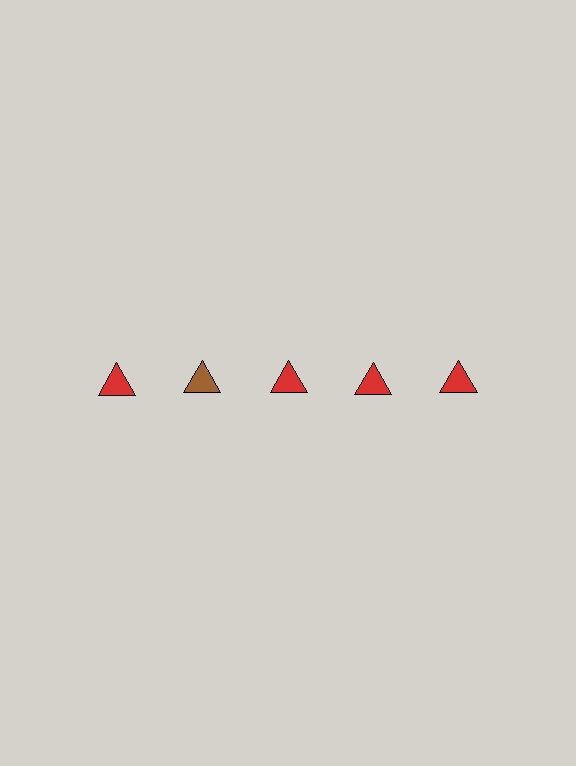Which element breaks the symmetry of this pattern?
The brown triangle in the top row, second from left column breaks the symmetry. All other shapes are red triangles.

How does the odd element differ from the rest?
It has a different color: brown instead of red.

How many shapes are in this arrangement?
There are 5 shapes arranged in a grid pattern.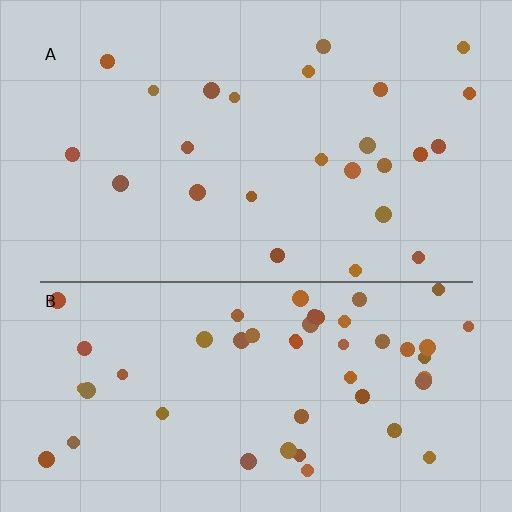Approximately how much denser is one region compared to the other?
Approximately 2.0× — region B over region A.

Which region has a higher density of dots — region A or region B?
B (the bottom).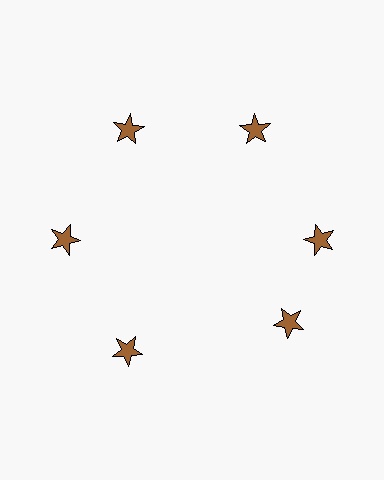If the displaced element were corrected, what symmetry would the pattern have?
It would have 6-fold rotational symmetry — the pattern would map onto itself every 60 degrees.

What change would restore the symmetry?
The symmetry would be restored by rotating it back into even spacing with its neighbors so that all 6 stars sit at equal angles and equal distance from the center.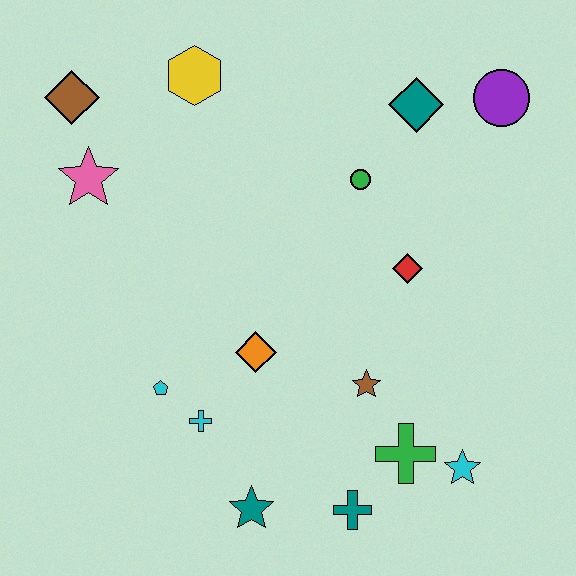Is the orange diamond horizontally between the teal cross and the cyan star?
No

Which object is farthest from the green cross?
The brown diamond is farthest from the green cross.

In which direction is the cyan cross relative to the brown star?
The cyan cross is to the left of the brown star.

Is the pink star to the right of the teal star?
No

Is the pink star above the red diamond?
Yes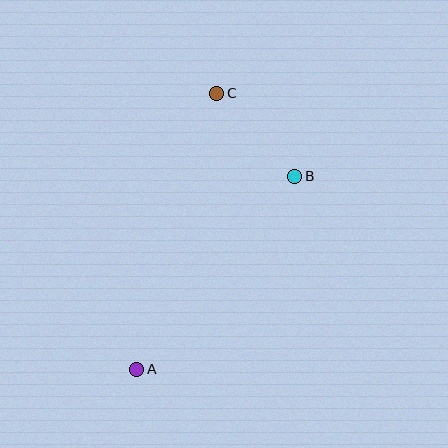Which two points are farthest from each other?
Points A and C are farthest from each other.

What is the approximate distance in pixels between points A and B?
The distance between A and B is approximately 249 pixels.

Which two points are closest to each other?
Points B and C are closest to each other.